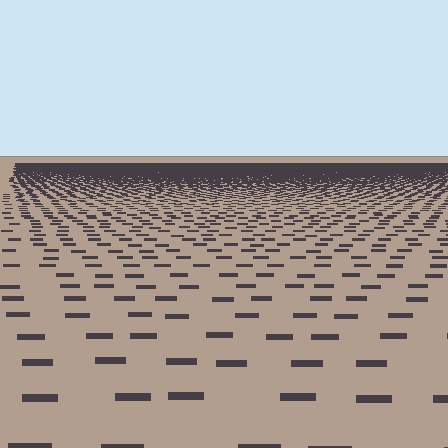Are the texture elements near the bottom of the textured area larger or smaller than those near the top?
Larger. Near the bottom, elements are closer to the viewer and appear at a bigger on-screen size.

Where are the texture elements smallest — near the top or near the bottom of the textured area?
Near the top.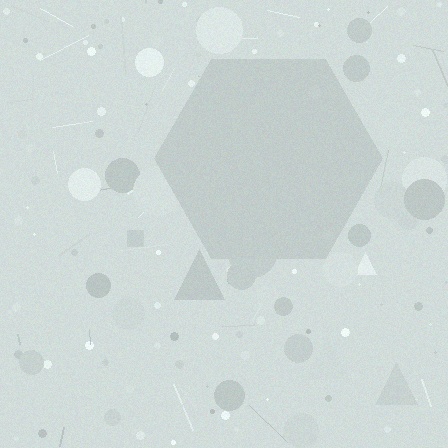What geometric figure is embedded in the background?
A hexagon is embedded in the background.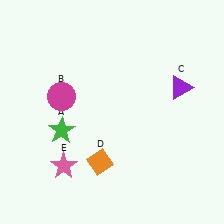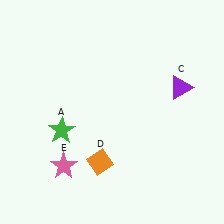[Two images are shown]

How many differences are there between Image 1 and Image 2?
There is 1 difference between the two images.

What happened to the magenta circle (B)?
The magenta circle (B) was removed in Image 2. It was in the top-left area of Image 1.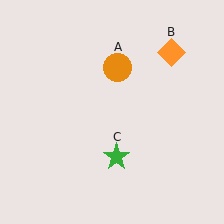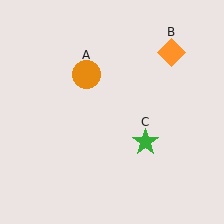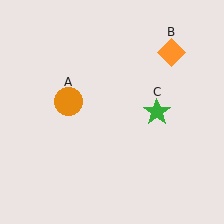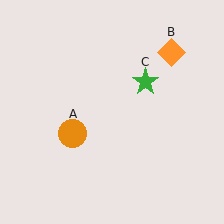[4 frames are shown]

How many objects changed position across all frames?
2 objects changed position: orange circle (object A), green star (object C).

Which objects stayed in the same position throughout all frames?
Orange diamond (object B) remained stationary.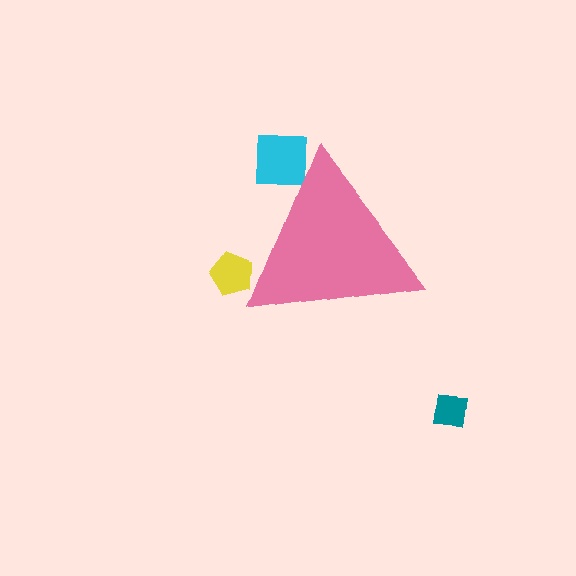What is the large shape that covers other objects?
A pink triangle.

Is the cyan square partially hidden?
Yes, the cyan square is partially hidden behind the pink triangle.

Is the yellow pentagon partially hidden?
Yes, the yellow pentagon is partially hidden behind the pink triangle.